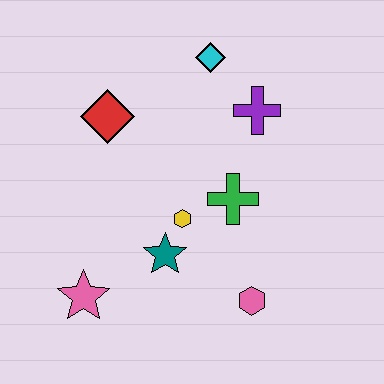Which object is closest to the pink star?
The teal star is closest to the pink star.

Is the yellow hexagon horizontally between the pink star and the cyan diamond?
Yes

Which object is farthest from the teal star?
The cyan diamond is farthest from the teal star.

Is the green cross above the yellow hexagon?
Yes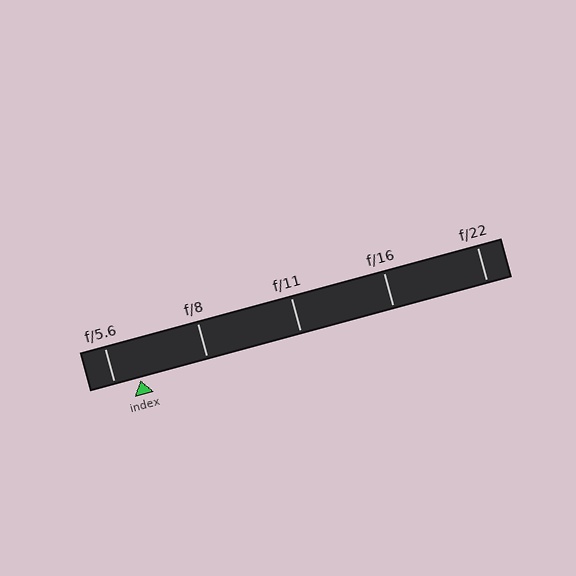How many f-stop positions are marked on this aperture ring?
There are 5 f-stop positions marked.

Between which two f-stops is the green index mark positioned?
The index mark is between f/5.6 and f/8.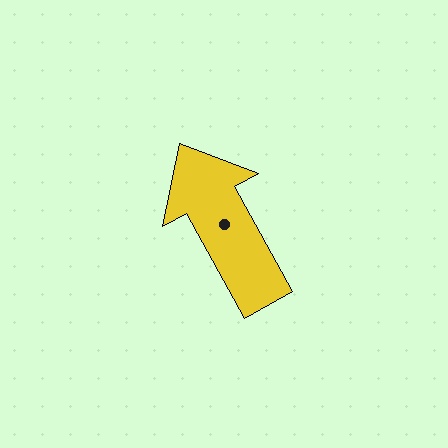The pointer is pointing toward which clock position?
Roughly 11 o'clock.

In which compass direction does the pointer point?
Northwest.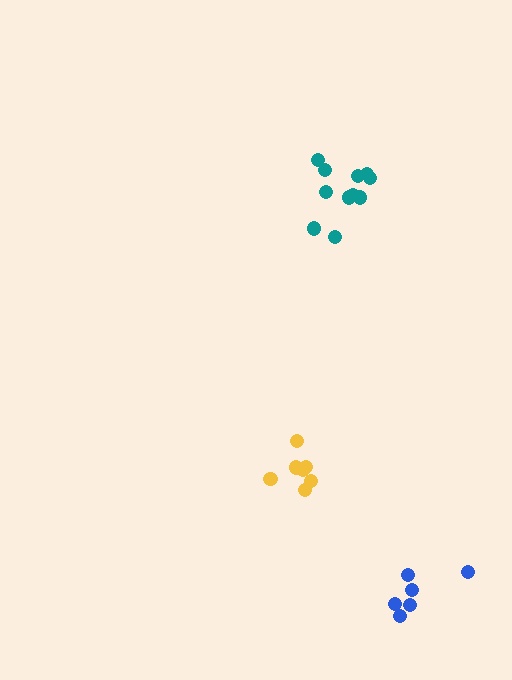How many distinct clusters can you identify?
There are 3 distinct clusters.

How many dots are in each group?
Group 1: 11 dots, Group 2: 7 dots, Group 3: 6 dots (24 total).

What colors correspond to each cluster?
The clusters are colored: teal, yellow, blue.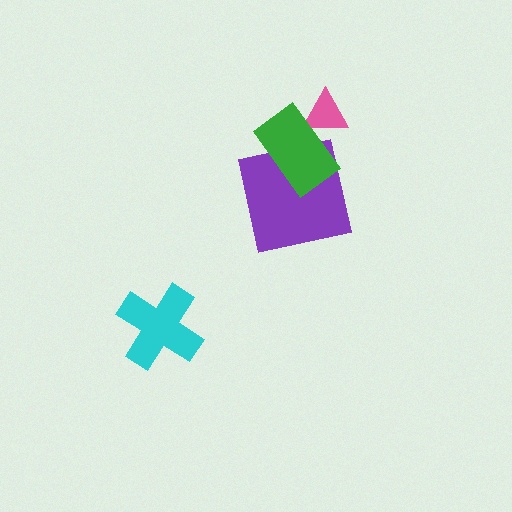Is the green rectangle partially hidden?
No, no other shape covers it.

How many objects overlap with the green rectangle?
2 objects overlap with the green rectangle.